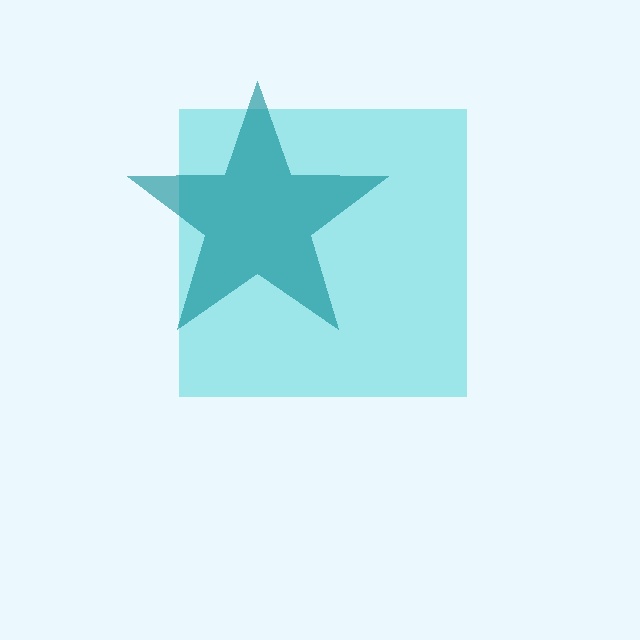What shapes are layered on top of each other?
The layered shapes are: a cyan square, a teal star.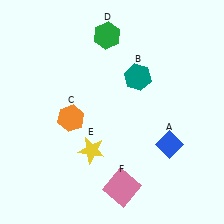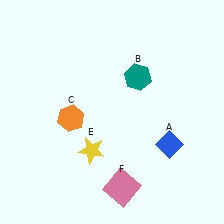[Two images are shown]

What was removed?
The green hexagon (D) was removed in Image 2.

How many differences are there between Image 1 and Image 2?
There is 1 difference between the two images.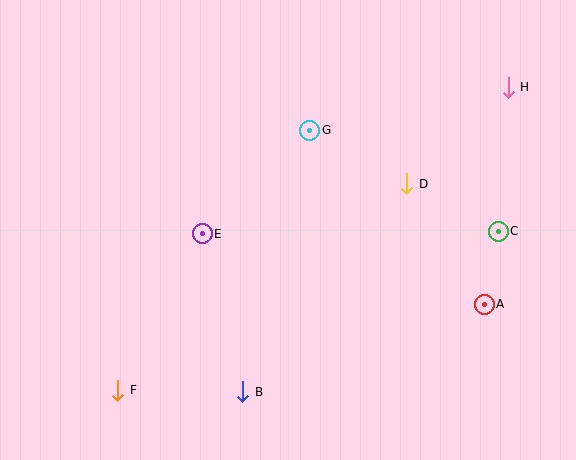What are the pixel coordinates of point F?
Point F is at (118, 390).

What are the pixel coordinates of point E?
Point E is at (202, 234).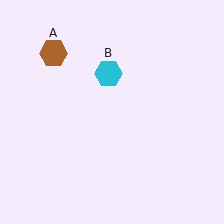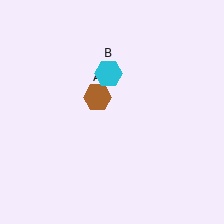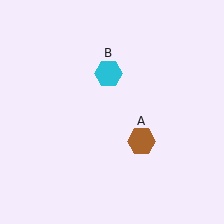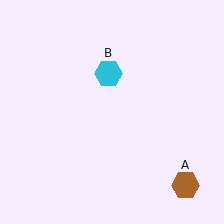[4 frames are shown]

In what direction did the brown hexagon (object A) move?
The brown hexagon (object A) moved down and to the right.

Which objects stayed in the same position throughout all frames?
Cyan hexagon (object B) remained stationary.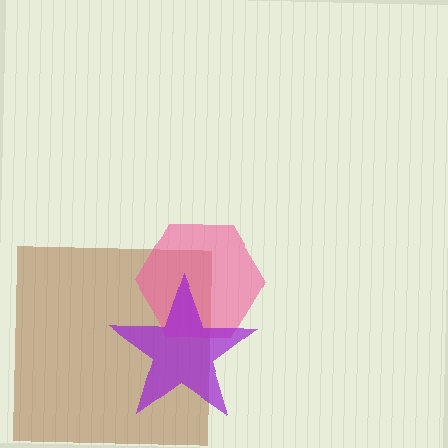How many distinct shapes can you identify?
There are 3 distinct shapes: a brown square, a pink hexagon, a purple star.